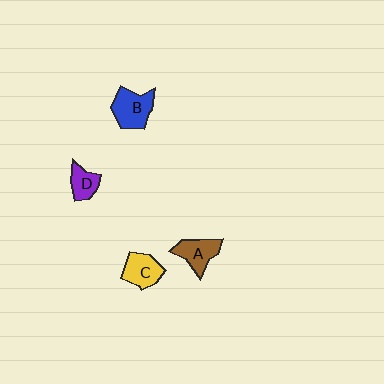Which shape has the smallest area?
Shape D (purple).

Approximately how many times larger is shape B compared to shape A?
Approximately 1.2 times.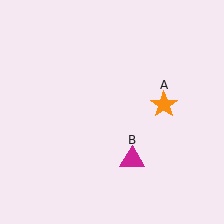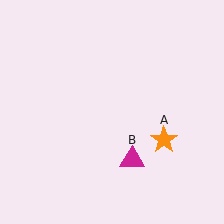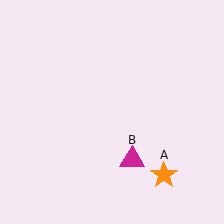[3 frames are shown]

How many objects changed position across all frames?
1 object changed position: orange star (object A).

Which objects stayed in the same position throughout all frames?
Magenta triangle (object B) remained stationary.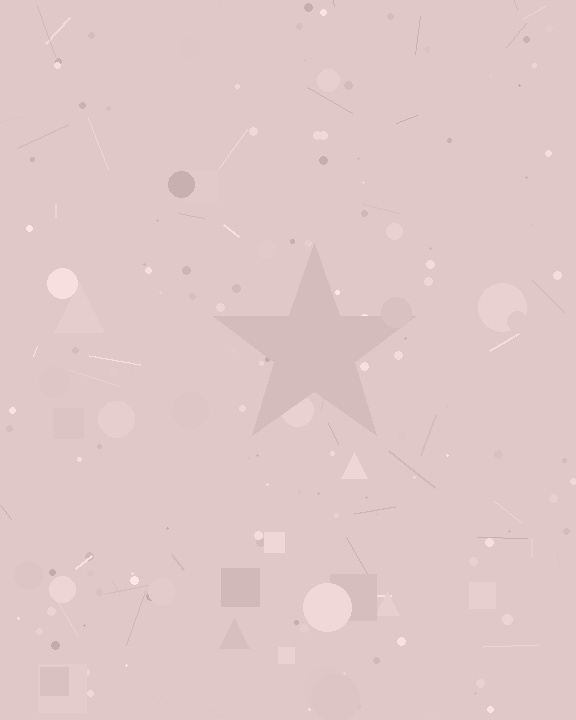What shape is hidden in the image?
A star is hidden in the image.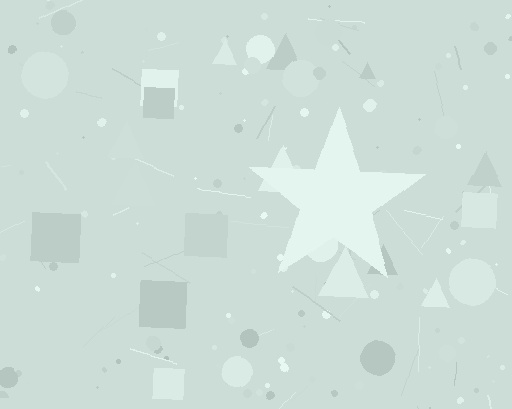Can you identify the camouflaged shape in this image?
The camouflaged shape is a star.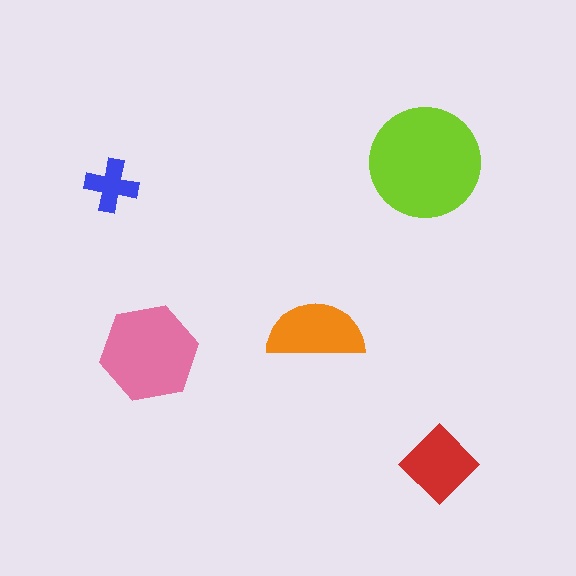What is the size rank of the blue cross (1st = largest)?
5th.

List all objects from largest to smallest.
The lime circle, the pink hexagon, the orange semicircle, the red diamond, the blue cross.